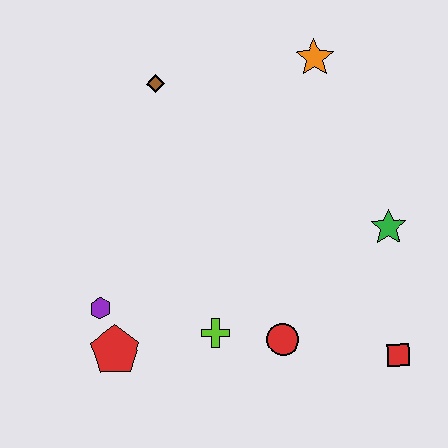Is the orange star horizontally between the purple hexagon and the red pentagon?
No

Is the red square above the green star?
No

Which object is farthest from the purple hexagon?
The orange star is farthest from the purple hexagon.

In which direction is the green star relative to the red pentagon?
The green star is to the right of the red pentagon.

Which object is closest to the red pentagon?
The purple hexagon is closest to the red pentagon.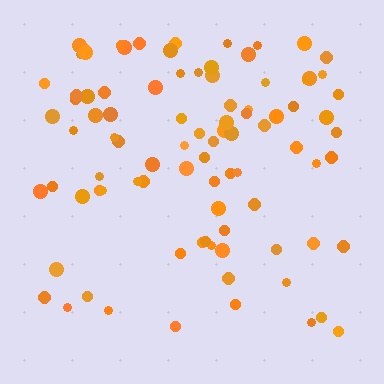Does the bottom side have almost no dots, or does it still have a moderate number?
Still a moderate number, just noticeably fewer than the top.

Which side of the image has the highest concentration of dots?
The top.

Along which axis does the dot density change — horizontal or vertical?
Vertical.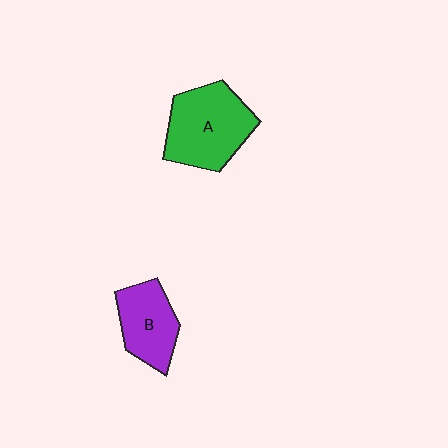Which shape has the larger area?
Shape A (green).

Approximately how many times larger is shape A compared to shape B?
Approximately 1.5 times.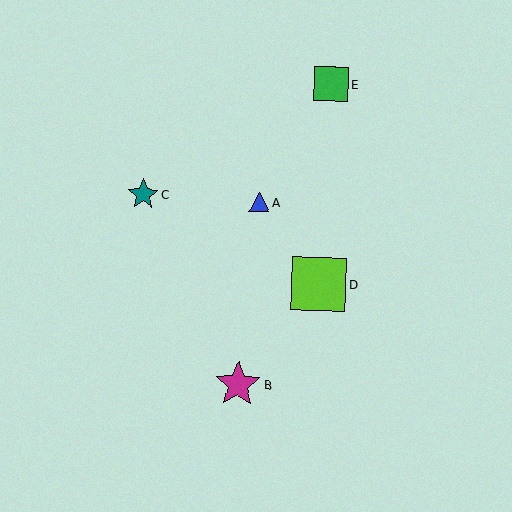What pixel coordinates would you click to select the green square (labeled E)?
Click at (331, 84) to select the green square E.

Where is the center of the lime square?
The center of the lime square is at (319, 284).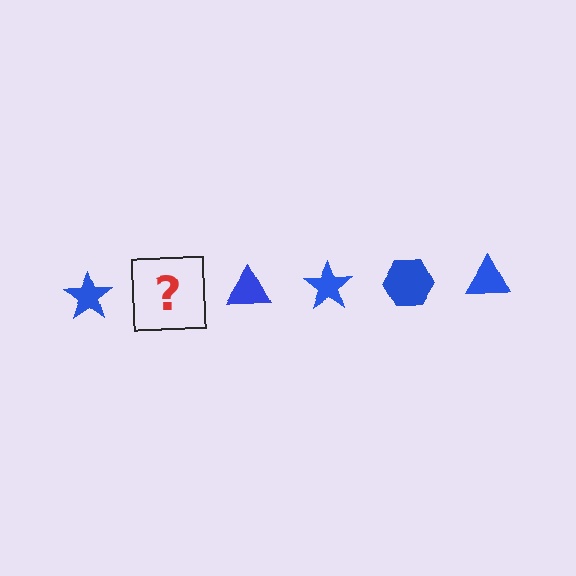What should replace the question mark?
The question mark should be replaced with a blue hexagon.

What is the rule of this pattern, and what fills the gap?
The rule is that the pattern cycles through star, hexagon, triangle shapes in blue. The gap should be filled with a blue hexagon.